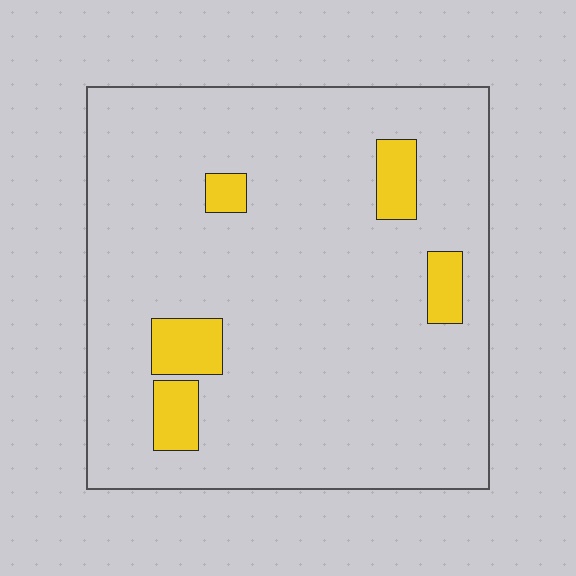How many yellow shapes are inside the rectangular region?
5.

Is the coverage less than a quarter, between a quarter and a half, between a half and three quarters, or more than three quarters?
Less than a quarter.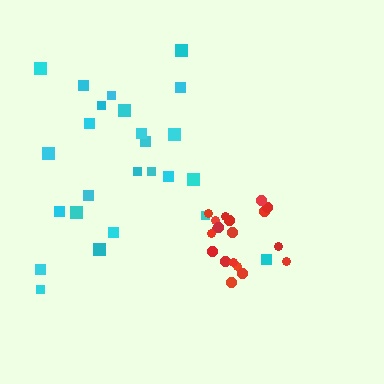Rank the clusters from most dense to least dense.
red, cyan.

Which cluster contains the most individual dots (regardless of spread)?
Cyan (25).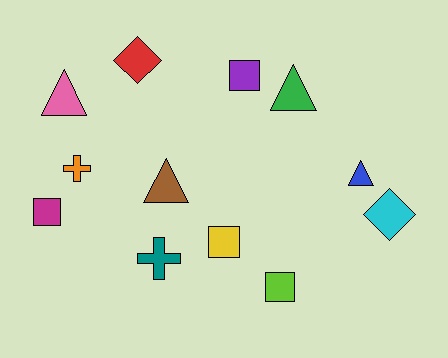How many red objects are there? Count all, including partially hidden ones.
There is 1 red object.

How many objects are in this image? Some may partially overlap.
There are 12 objects.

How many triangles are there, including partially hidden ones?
There are 4 triangles.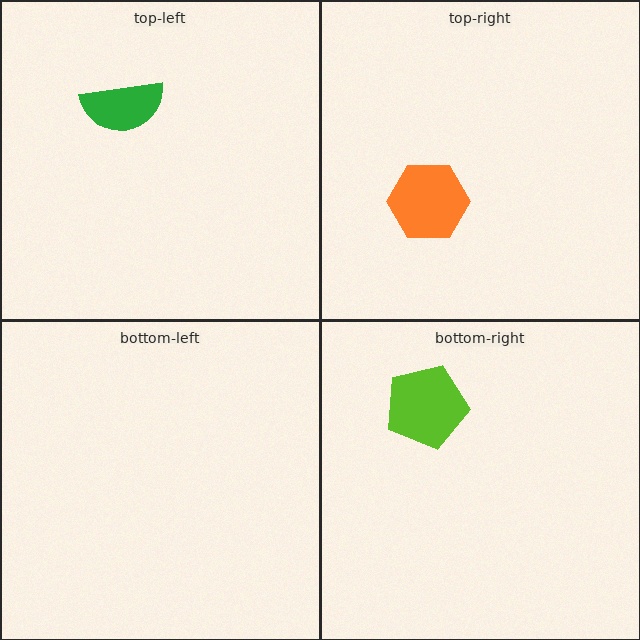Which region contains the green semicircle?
The top-left region.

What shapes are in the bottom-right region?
The lime pentagon.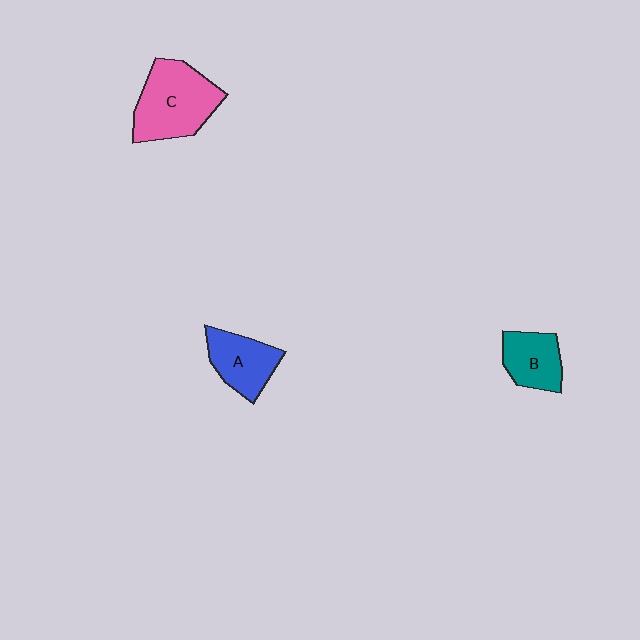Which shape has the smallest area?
Shape B (teal).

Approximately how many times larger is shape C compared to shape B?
Approximately 1.7 times.